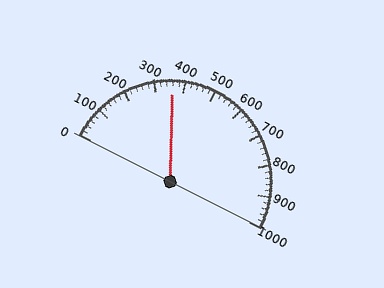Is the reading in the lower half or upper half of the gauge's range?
The reading is in the lower half of the range (0 to 1000).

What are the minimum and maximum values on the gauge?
The gauge ranges from 0 to 1000.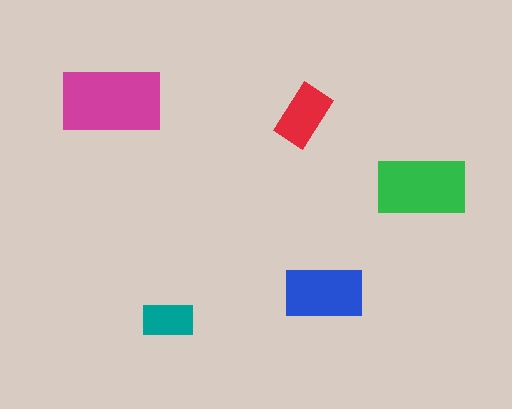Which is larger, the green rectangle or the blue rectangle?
The green one.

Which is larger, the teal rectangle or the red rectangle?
The red one.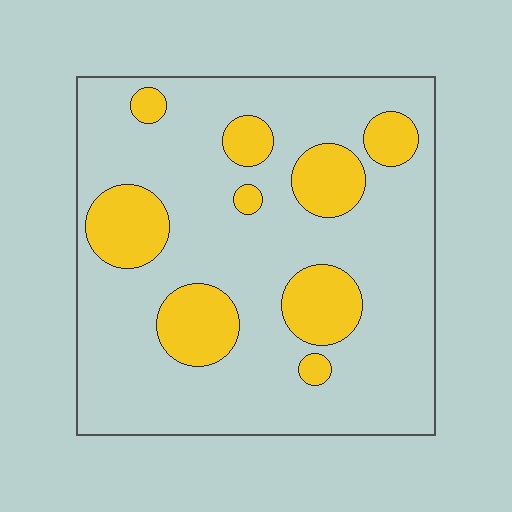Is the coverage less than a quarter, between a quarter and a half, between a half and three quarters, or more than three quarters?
Less than a quarter.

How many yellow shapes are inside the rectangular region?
9.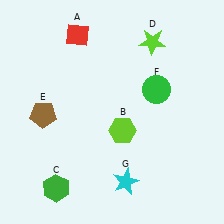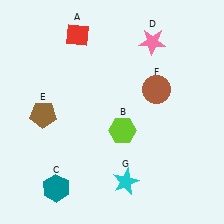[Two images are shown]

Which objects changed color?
C changed from green to teal. D changed from lime to pink. F changed from green to brown.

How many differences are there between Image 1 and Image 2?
There are 3 differences between the two images.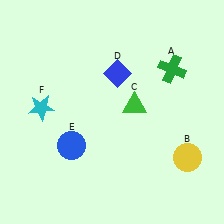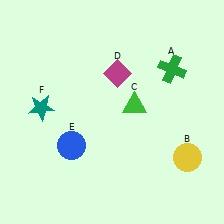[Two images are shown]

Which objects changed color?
D changed from blue to magenta. F changed from cyan to teal.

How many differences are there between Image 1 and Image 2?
There are 2 differences between the two images.